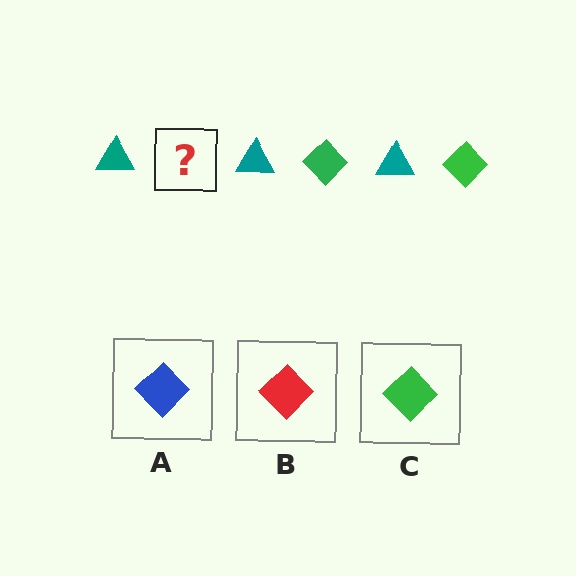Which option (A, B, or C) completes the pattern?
C.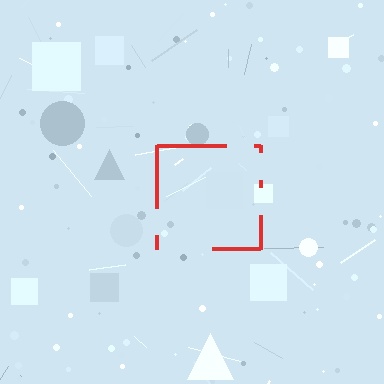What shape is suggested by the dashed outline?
The dashed outline suggests a square.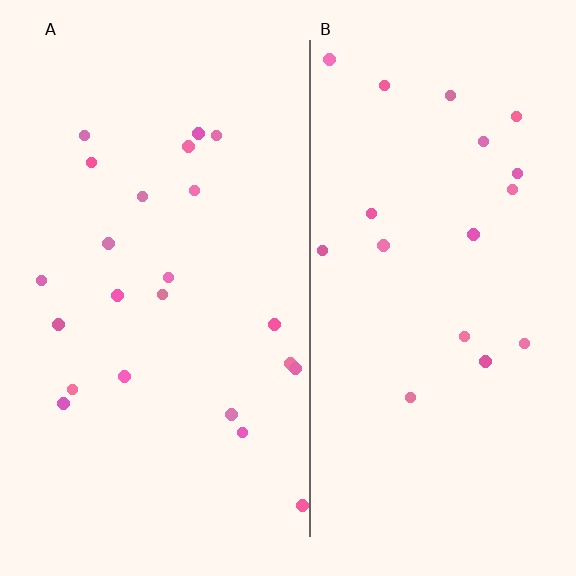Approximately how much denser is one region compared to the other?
Approximately 1.2× — region A over region B.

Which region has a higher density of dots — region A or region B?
A (the left).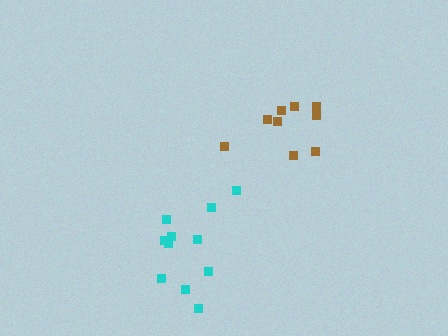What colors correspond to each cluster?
The clusters are colored: cyan, brown.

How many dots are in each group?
Group 1: 11 dots, Group 2: 9 dots (20 total).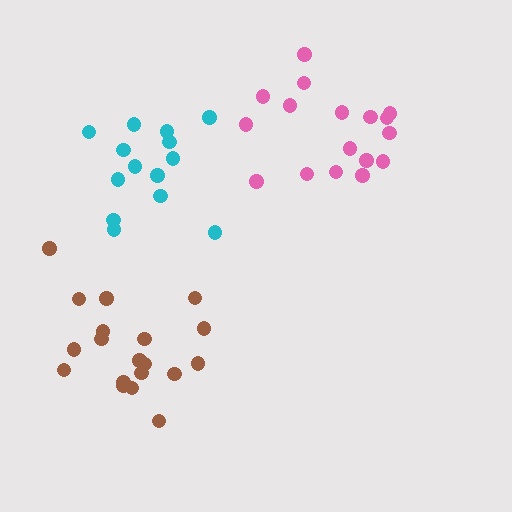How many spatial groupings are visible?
There are 3 spatial groupings.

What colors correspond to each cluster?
The clusters are colored: brown, pink, cyan.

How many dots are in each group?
Group 1: 19 dots, Group 2: 17 dots, Group 3: 14 dots (50 total).